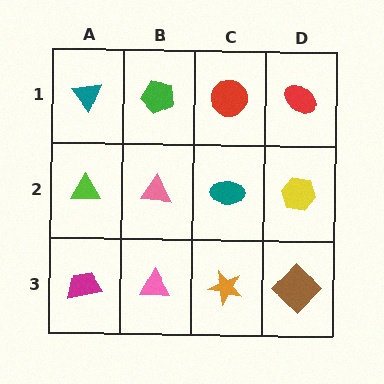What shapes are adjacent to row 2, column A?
A teal triangle (row 1, column A), a magenta trapezoid (row 3, column A), a pink triangle (row 2, column B).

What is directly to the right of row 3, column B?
An orange star.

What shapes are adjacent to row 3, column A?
A lime triangle (row 2, column A), a pink triangle (row 3, column B).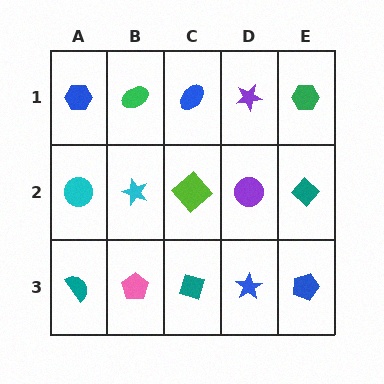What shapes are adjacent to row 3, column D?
A purple circle (row 2, column D), a teal diamond (row 3, column C), a blue pentagon (row 3, column E).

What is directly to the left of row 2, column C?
A cyan star.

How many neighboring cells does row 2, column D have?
4.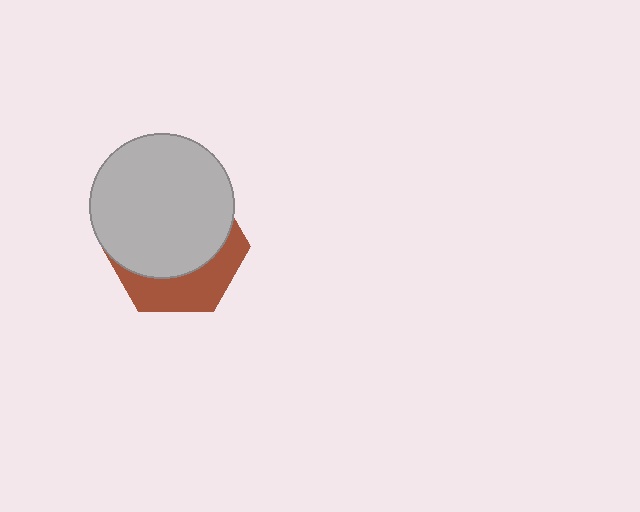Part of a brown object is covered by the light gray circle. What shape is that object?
It is a hexagon.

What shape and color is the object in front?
The object in front is a light gray circle.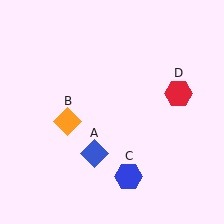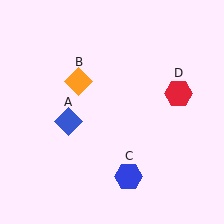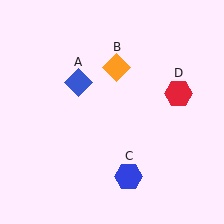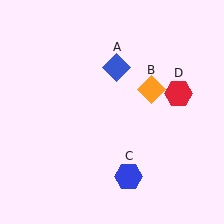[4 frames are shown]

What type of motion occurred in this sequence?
The blue diamond (object A), orange diamond (object B) rotated clockwise around the center of the scene.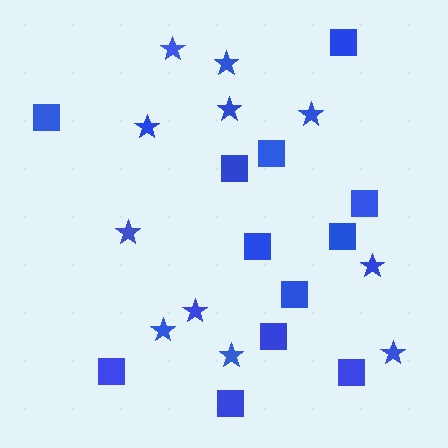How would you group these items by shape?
There are 2 groups: one group of squares (12) and one group of stars (11).